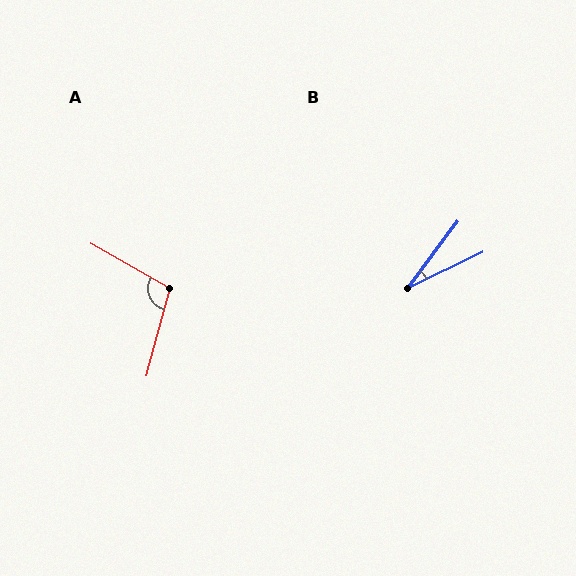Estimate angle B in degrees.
Approximately 27 degrees.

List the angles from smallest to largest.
B (27°), A (104°).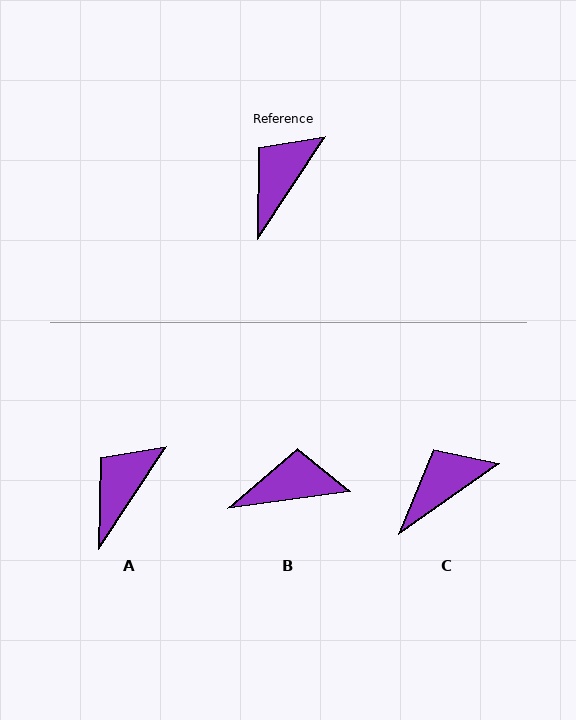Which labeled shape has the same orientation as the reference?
A.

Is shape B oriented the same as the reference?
No, it is off by about 49 degrees.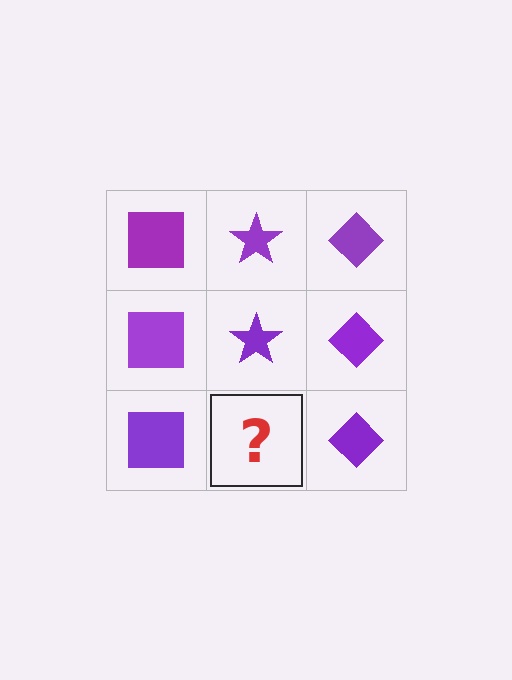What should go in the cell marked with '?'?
The missing cell should contain a purple star.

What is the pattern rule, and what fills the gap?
The rule is that each column has a consistent shape. The gap should be filled with a purple star.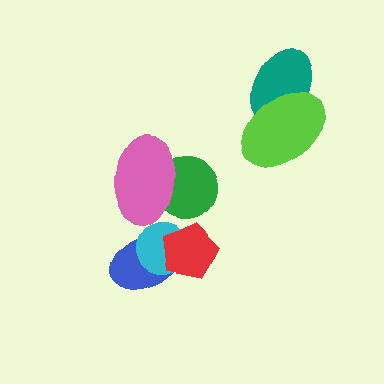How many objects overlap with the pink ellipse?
1 object overlaps with the pink ellipse.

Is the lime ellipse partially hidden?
No, no other shape covers it.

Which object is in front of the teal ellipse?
The lime ellipse is in front of the teal ellipse.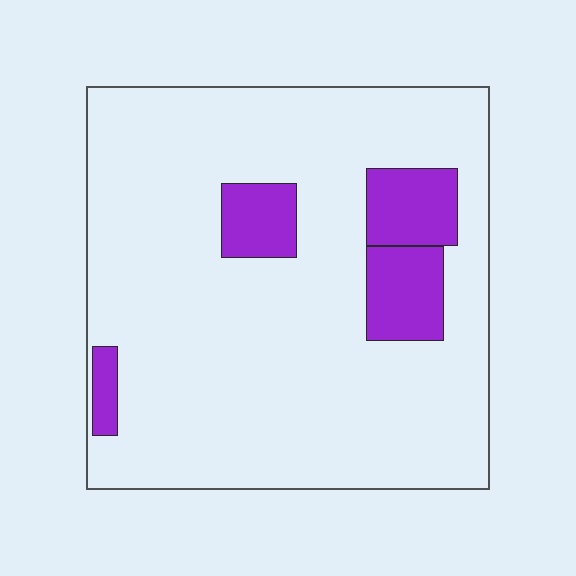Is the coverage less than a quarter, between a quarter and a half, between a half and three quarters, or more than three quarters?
Less than a quarter.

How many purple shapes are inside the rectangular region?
4.